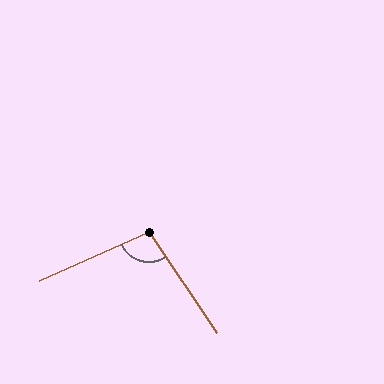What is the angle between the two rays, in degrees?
Approximately 100 degrees.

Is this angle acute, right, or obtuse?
It is obtuse.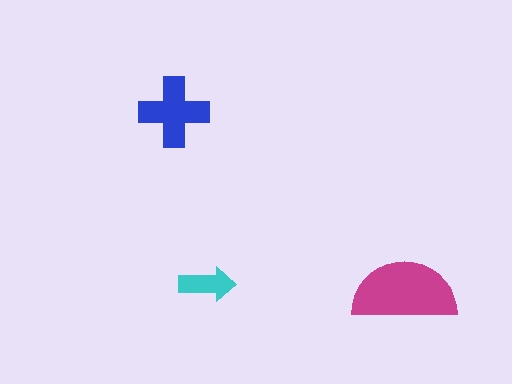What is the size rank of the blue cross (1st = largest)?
2nd.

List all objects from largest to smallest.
The magenta semicircle, the blue cross, the cyan arrow.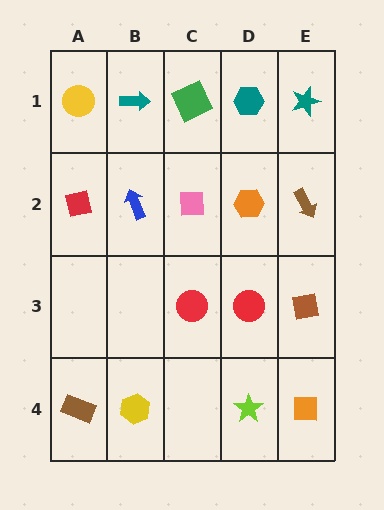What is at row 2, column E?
A brown arrow.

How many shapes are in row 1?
5 shapes.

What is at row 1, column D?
A teal hexagon.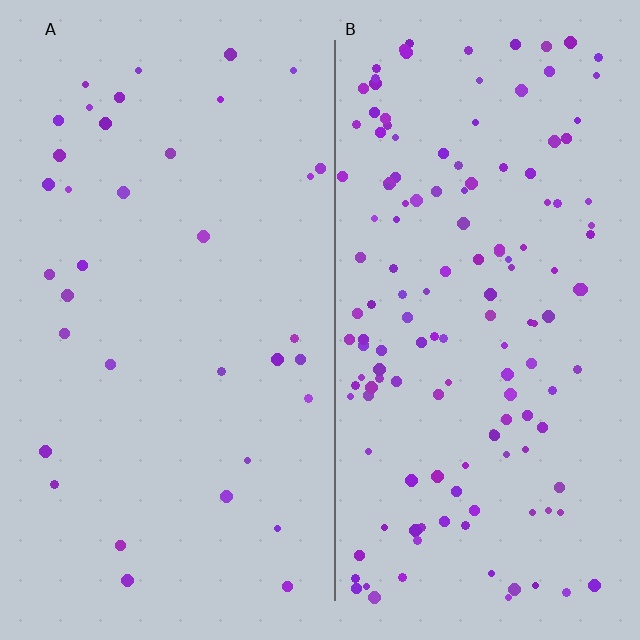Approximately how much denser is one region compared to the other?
Approximately 4.1× — region B over region A.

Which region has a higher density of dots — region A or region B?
B (the right).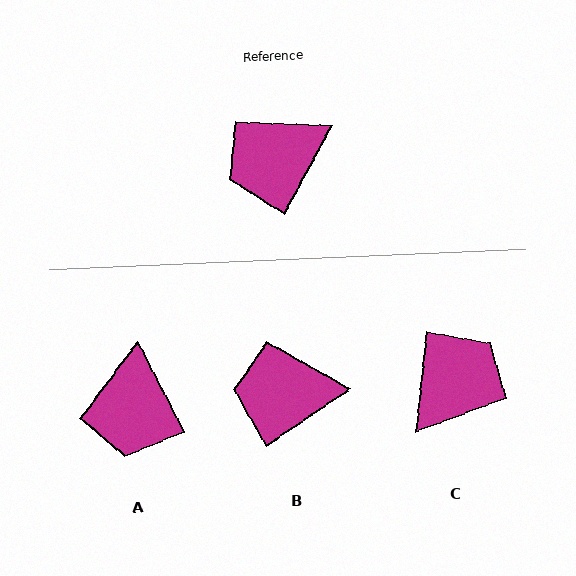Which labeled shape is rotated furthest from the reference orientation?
C, about 158 degrees away.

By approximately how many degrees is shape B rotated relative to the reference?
Approximately 28 degrees clockwise.